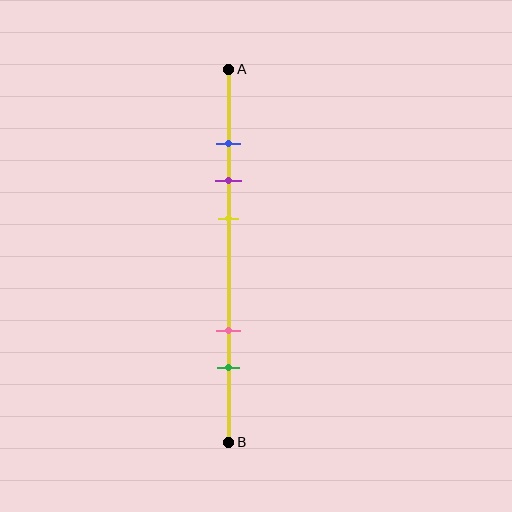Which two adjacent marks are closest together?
The blue and purple marks are the closest adjacent pair.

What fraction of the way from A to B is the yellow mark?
The yellow mark is approximately 40% (0.4) of the way from A to B.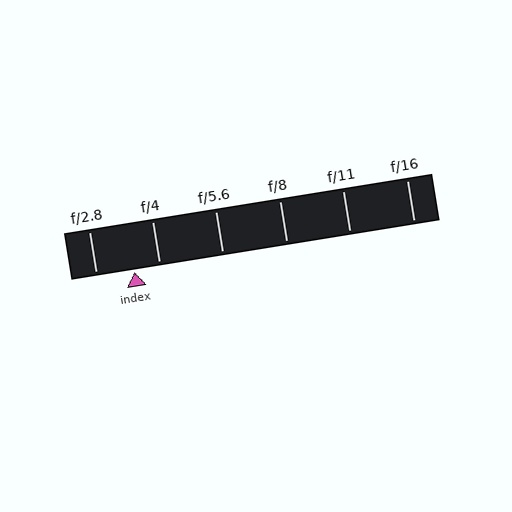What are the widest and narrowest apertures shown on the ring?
The widest aperture shown is f/2.8 and the narrowest is f/16.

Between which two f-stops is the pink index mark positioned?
The index mark is between f/2.8 and f/4.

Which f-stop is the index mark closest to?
The index mark is closest to f/4.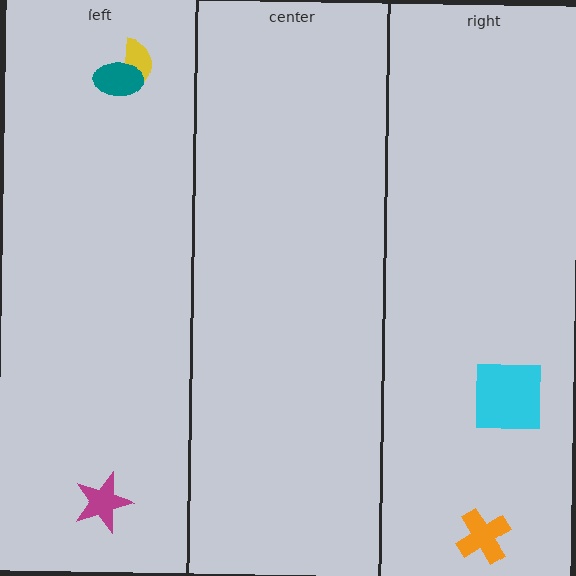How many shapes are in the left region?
3.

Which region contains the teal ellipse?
The left region.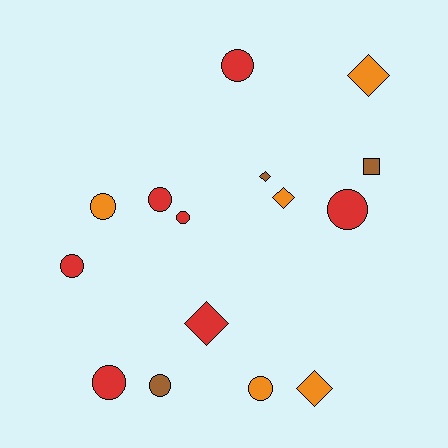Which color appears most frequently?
Red, with 7 objects.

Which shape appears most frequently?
Circle, with 9 objects.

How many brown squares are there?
There is 1 brown square.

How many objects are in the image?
There are 15 objects.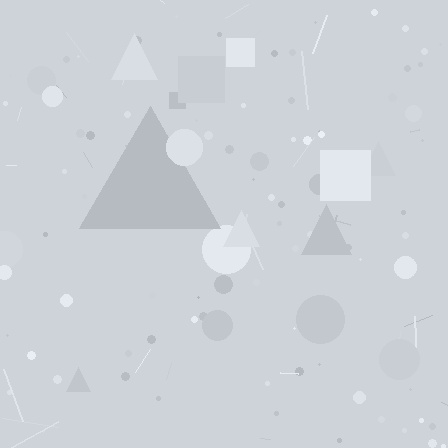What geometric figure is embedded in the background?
A triangle is embedded in the background.